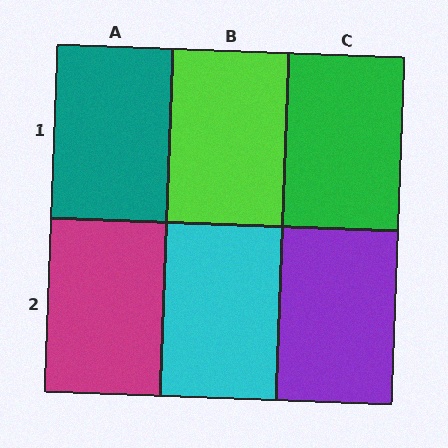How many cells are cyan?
1 cell is cyan.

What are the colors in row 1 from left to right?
Teal, lime, green.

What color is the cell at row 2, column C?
Purple.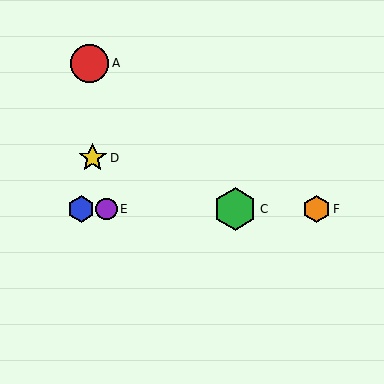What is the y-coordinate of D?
Object D is at y≈158.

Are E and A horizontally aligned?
No, E is at y≈209 and A is at y≈63.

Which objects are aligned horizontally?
Objects B, C, E, F are aligned horizontally.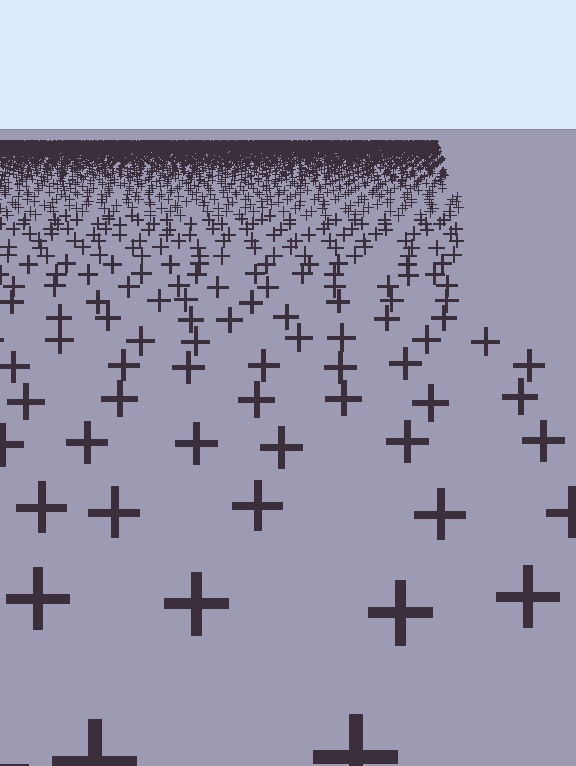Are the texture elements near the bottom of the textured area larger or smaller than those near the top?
Larger. Near the bottom, elements are closer to the viewer and appear at a bigger on-screen size.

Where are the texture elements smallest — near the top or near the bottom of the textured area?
Near the top.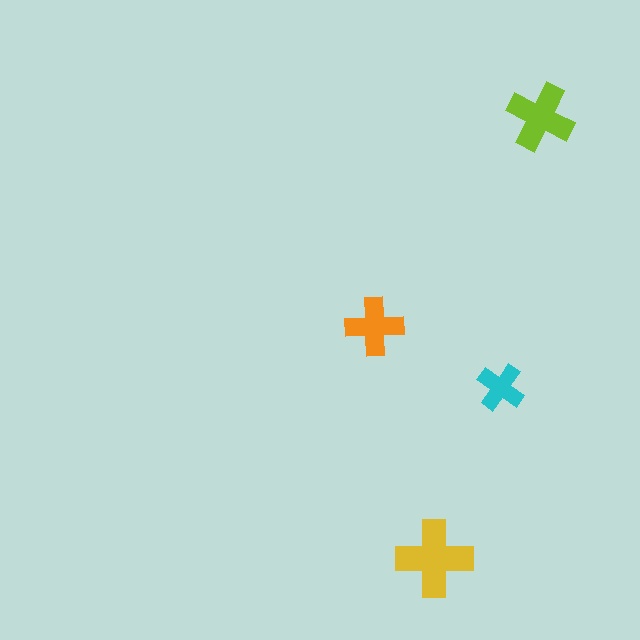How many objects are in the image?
There are 4 objects in the image.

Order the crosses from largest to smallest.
the yellow one, the lime one, the orange one, the cyan one.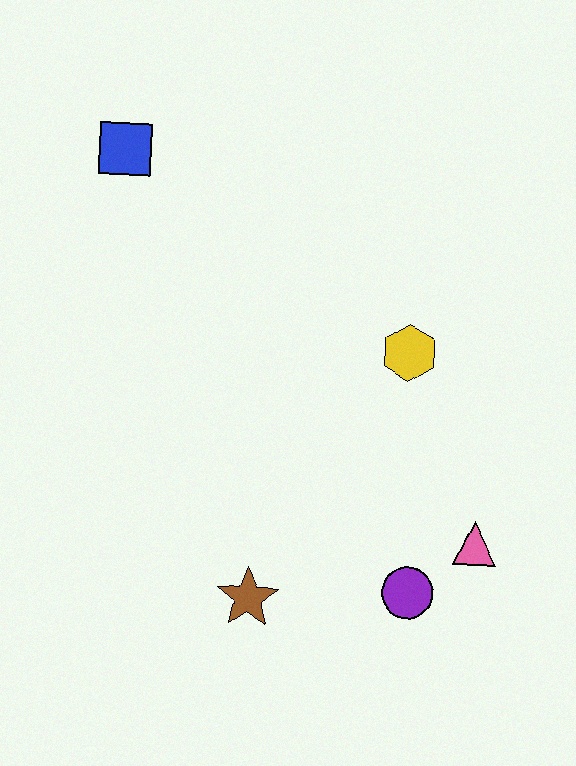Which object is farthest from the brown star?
The blue square is farthest from the brown star.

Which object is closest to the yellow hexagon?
The pink triangle is closest to the yellow hexagon.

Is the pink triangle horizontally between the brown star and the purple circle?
No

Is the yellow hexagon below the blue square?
Yes